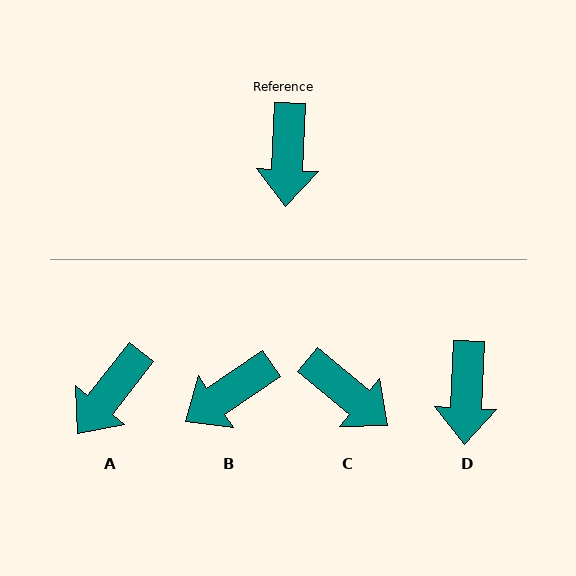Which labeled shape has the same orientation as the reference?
D.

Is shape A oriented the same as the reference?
No, it is off by about 35 degrees.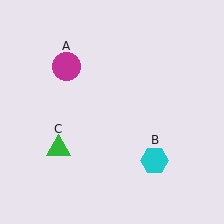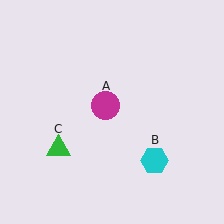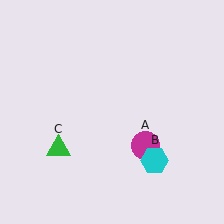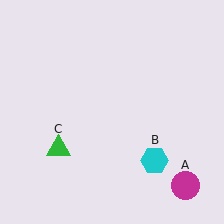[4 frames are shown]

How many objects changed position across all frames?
1 object changed position: magenta circle (object A).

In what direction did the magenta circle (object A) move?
The magenta circle (object A) moved down and to the right.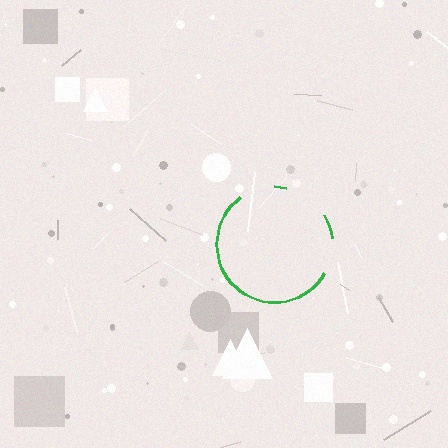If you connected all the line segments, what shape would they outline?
They would outline a circle.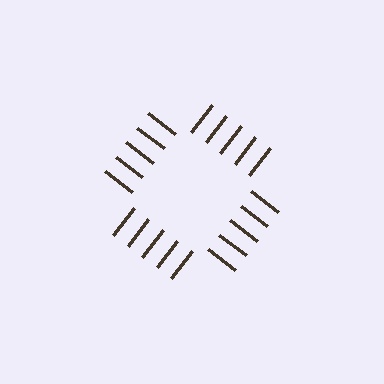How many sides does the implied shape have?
4 sides — the line-ends trace a square.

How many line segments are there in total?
20 — 5 along each of the 4 edges.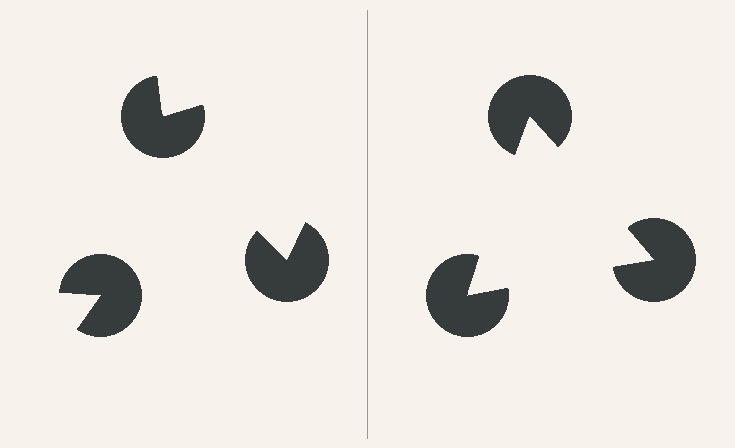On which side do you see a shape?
An illusory triangle appears on the right side. On the left side the wedge cuts are rotated, so no coherent shape forms.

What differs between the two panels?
The pac-man discs are positioned identically on both sides; only the wedge orientations differ. On the right they align to a triangle; on the left they are misaligned.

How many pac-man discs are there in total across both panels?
6 — 3 on each side.